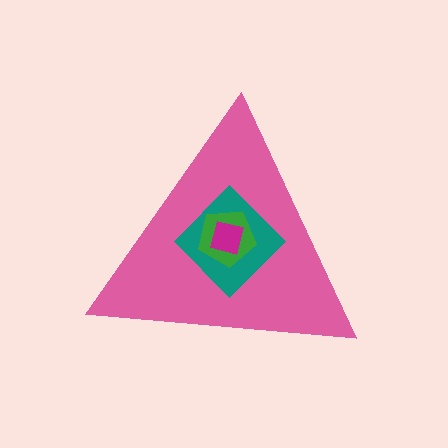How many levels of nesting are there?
4.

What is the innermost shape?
The magenta square.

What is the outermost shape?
The pink triangle.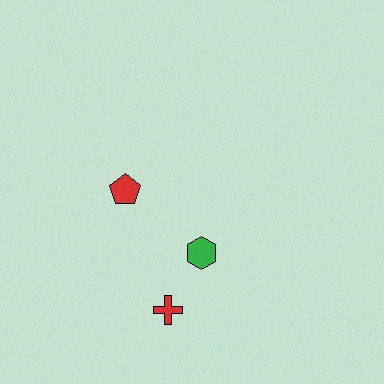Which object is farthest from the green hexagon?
The red pentagon is farthest from the green hexagon.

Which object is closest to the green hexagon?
The red cross is closest to the green hexagon.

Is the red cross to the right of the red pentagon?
Yes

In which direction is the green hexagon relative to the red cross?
The green hexagon is above the red cross.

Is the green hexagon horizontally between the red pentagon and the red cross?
No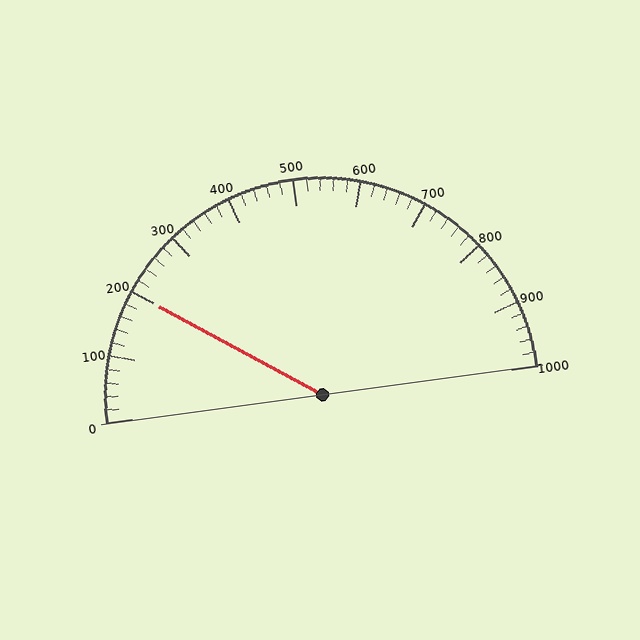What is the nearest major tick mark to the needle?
The nearest major tick mark is 200.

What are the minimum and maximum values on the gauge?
The gauge ranges from 0 to 1000.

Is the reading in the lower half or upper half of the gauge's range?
The reading is in the lower half of the range (0 to 1000).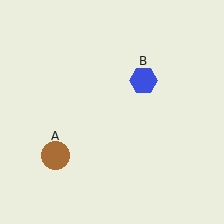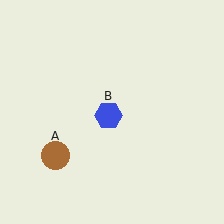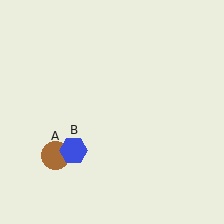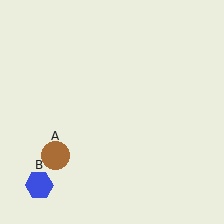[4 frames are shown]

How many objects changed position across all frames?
1 object changed position: blue hexagon (object B).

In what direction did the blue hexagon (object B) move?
The blue hexagon (object B) moved down and to the left.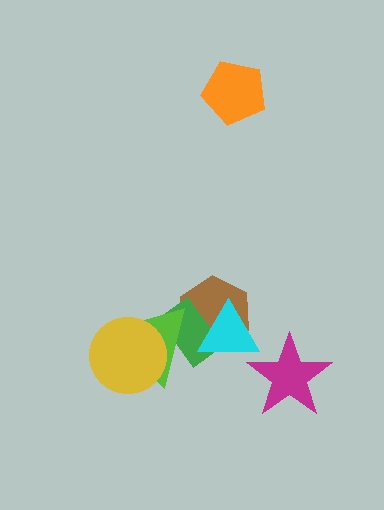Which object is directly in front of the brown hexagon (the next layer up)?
The green rectangle is directly in front of the brown hexagon.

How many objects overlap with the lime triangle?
3 objects overlap with the lime triangle.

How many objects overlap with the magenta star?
0 objects overlap with the magenta star.